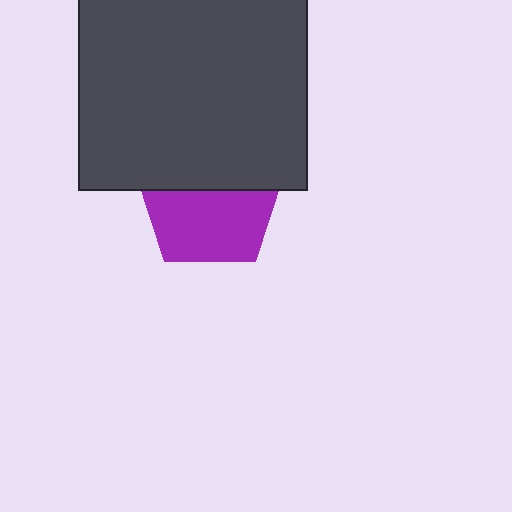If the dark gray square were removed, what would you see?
You would see the complete purple pentagon.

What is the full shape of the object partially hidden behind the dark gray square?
The partially hidden object is a purple pentagon.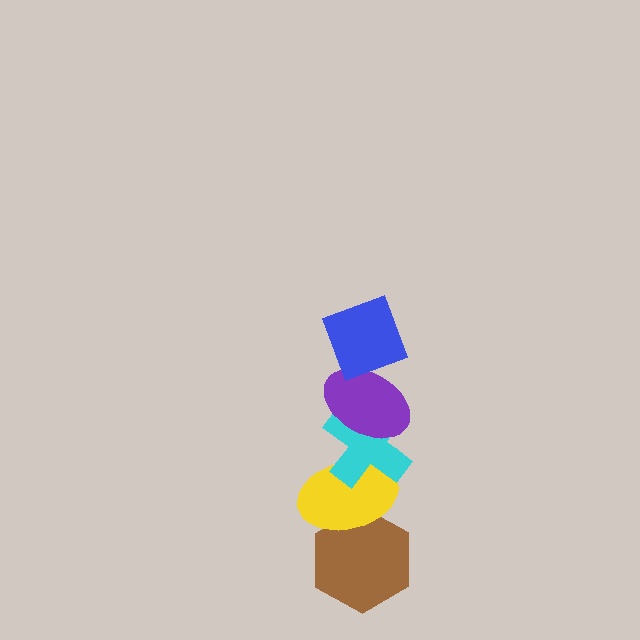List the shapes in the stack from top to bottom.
From top to bottom: the blue diamond, the purple ellipse, the cyan cross, the yellow ellipse, the brown hexagon.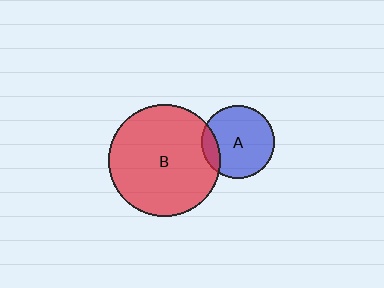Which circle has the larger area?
Circle B (red).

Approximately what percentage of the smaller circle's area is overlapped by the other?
Approximately 15%.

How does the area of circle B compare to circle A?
Approximately 2.3 times.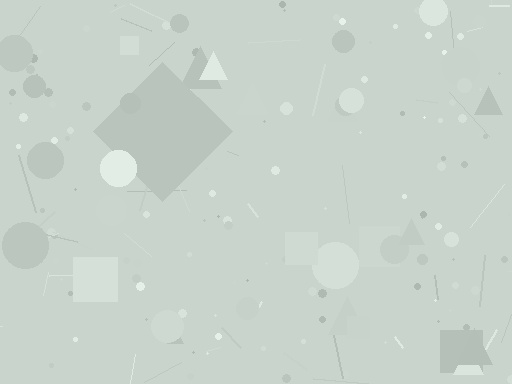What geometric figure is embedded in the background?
A diamond is embedded in the background.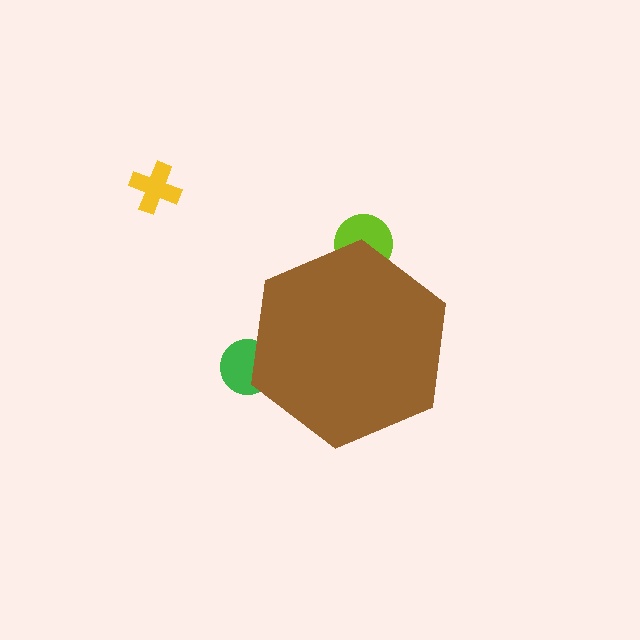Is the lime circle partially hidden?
Yes, the lime circle is partially hidden behind the brown hexagon.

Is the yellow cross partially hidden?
No, the yellow cross is fully visible.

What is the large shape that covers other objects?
A brown hexagon.